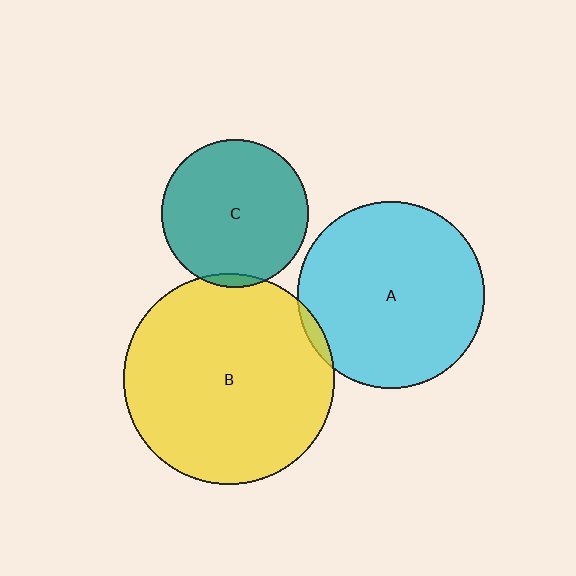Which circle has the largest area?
Circle B (yellow).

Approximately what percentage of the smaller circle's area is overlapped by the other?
Approximately 5%.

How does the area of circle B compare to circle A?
Approximately 1.3 times.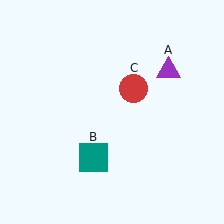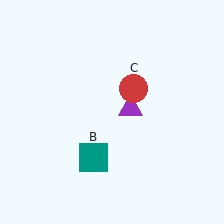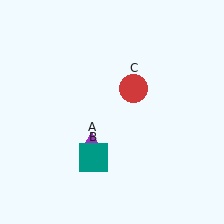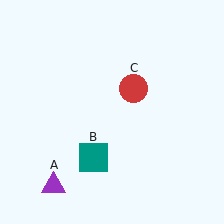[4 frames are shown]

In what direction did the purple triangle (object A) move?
The purple triangle (object A) moved down and to the left.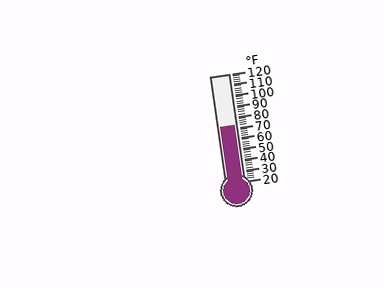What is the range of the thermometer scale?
The thermometer scale ranges from 20°F to 120°F.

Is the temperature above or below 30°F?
The temperature is above 30°F.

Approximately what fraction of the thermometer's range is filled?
The thermometer is filled to approximately 50% of its range.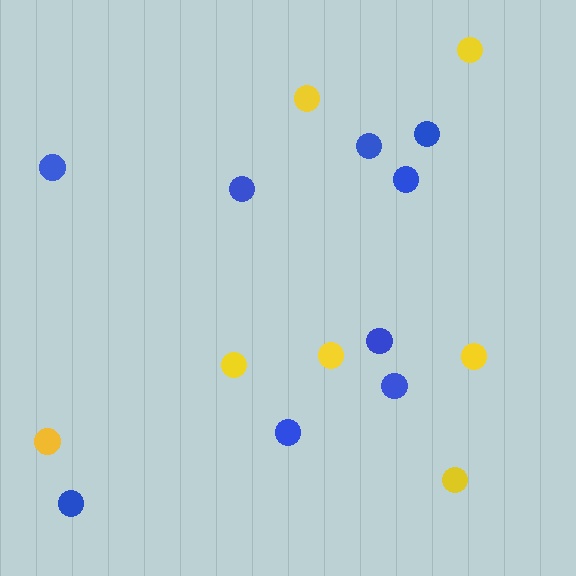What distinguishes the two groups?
There are 2 groups: one group of yellow circles (7) and one group of blue circles (9).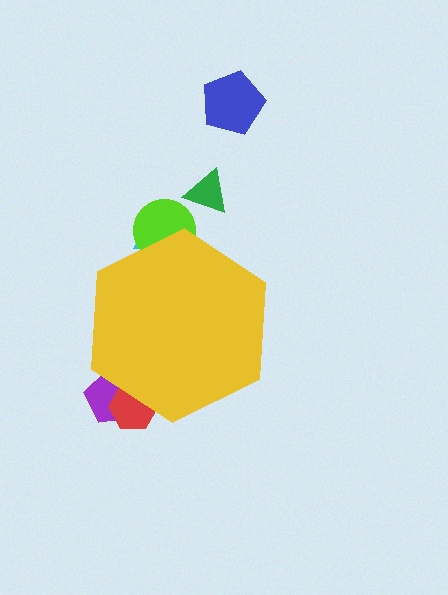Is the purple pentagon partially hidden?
Yes, the purple pentagon is partially hidden behind the yellow hexagon.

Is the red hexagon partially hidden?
Yes, the red hexagon is partially hidden behind the yellow hexagon.